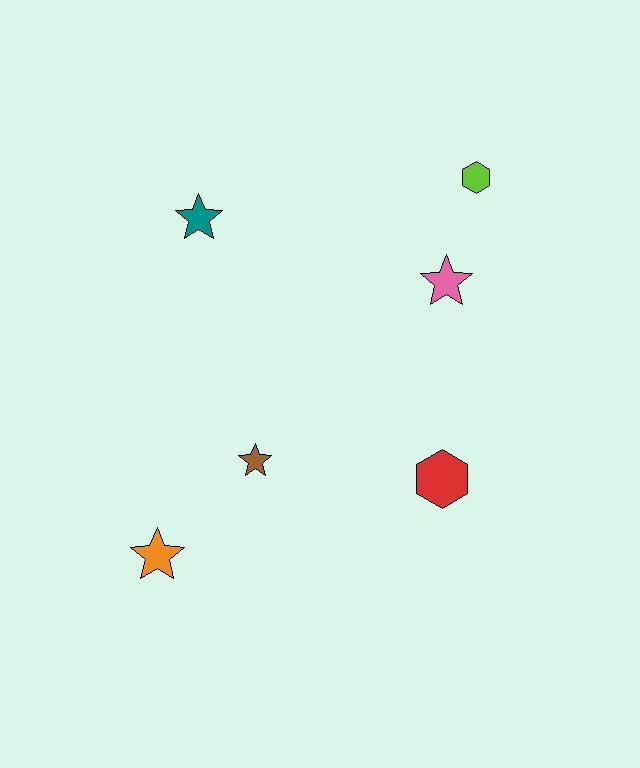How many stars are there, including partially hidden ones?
There are 4 stars.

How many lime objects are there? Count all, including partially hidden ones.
There is 1 lime object.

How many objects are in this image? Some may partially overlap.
There are 6 objects.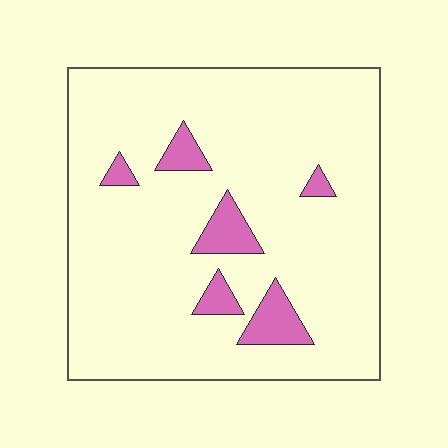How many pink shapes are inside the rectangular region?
6.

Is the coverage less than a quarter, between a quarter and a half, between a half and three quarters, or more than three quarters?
Less than a quarter.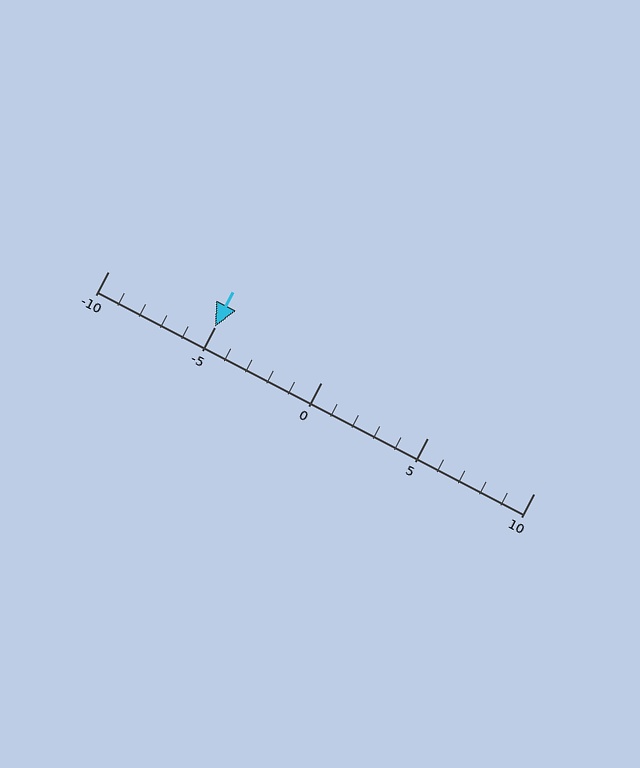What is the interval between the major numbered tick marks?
The major tick marks are spaced 5 units apart.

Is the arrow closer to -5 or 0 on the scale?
The arrow is closer to -5.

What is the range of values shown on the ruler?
The ruler shows values from -10 to 10.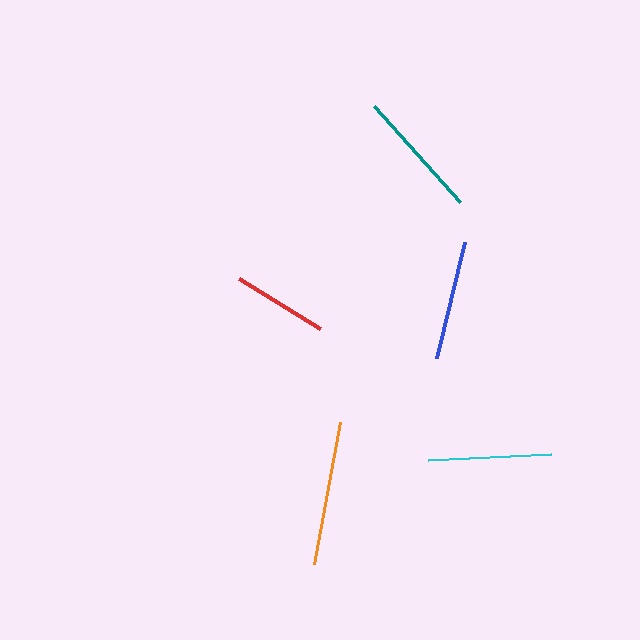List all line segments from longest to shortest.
From longest to shortest: orange, teal, cyan, blue, red.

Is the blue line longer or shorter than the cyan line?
The cyan line is longer than the blue line.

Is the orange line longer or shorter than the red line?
The orange line is longer than the red line.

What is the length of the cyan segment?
The cyan segment is approximately 123 pixels long.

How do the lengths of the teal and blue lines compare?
The teal and blue lines are approximately the same length.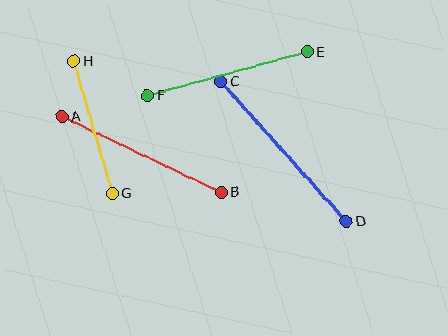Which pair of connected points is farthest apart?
Points C and D are farthest apart.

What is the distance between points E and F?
The distance is approximately 166 pixels.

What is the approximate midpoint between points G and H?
The midpoint is at approximately (93, 127) pixels.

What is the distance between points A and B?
The distance is approximately 176 pixels.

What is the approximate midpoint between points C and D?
The midpoint is at approximately (283, 152) pixels.